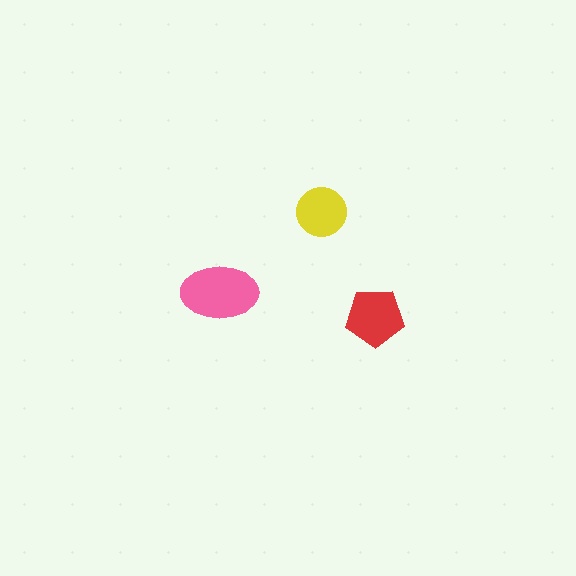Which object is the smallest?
The yellow circle.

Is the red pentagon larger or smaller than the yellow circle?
Larger.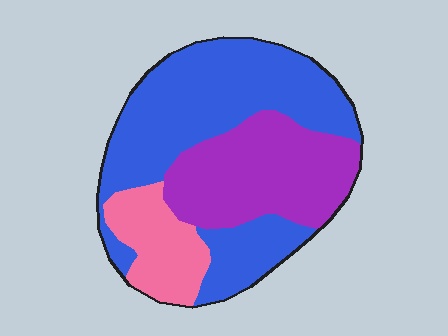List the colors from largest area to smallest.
From largest to smallest: blue, purple, pink.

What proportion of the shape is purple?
Purple takes up about one third (1/3) of the shape.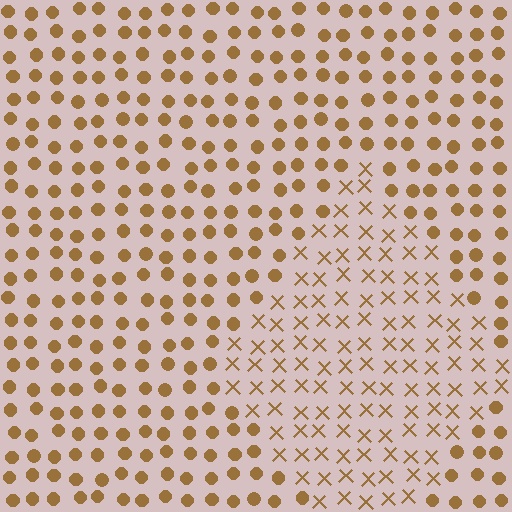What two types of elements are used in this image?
The image uses X marks inside the diamond region and circles outside it.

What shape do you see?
I see a diamond.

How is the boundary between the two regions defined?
The boundary is defined by a change in element shape: X marks inside vs. circles outside. All elements share the same color and spacing.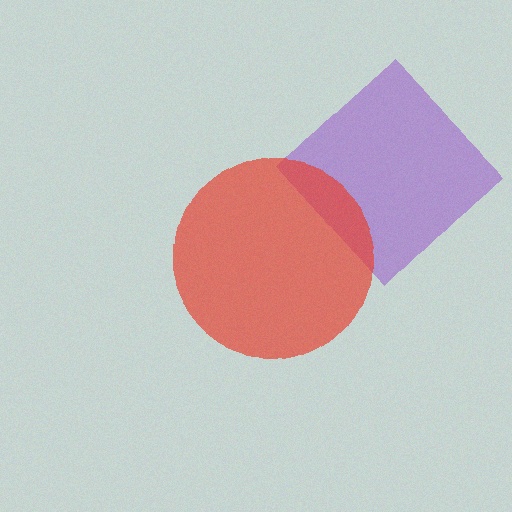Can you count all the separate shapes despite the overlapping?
Yes, there are 2 separate shapes.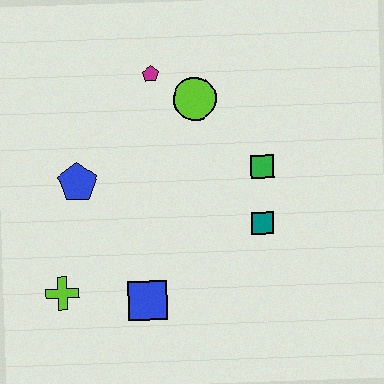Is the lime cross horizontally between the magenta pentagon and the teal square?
No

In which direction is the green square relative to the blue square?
The green square is above the blue square.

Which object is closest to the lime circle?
The magenta pentagon is closest to the lime circle.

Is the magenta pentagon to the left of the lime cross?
No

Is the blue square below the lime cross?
Yes